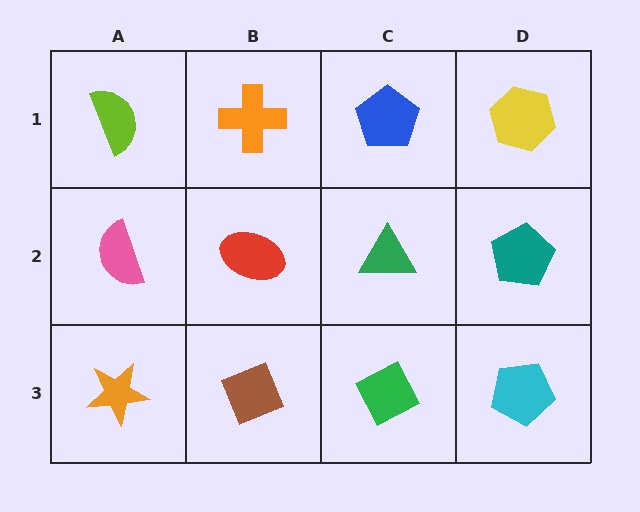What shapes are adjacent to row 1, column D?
A teal pentagon (row 2, column D), a blue pentagon (row 1, column C).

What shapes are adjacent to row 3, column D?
A teal pentagon (row 2, column D), a green diamond (row 3, column C).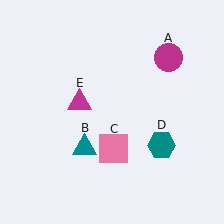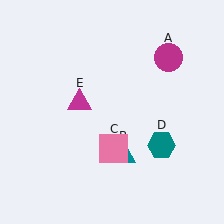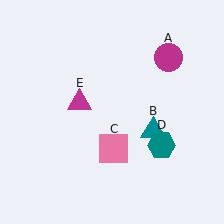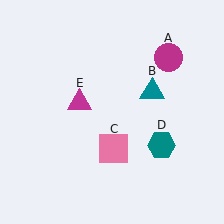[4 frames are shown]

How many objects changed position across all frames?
1 object changed position: teal triangle (object B).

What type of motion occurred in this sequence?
The teal triangle (object B) rotated counterclockwise around the center of the scene.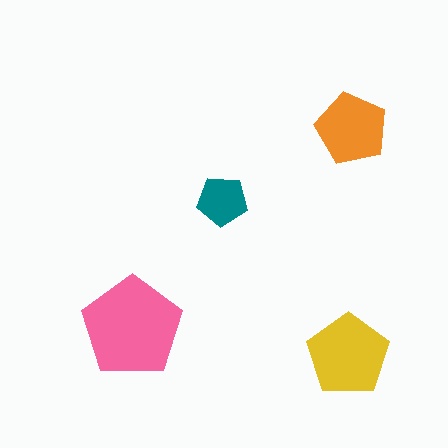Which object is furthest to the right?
The orange pentagon is rightmost.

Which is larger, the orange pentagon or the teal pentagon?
The orange one.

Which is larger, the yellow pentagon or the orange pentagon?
The yellow one.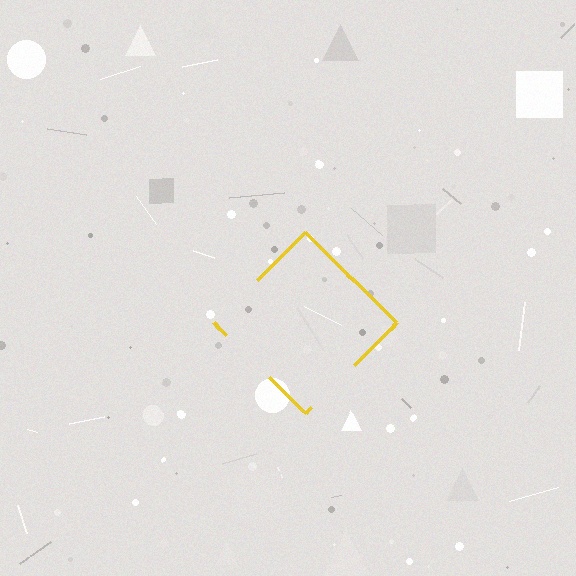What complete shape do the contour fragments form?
The contour fragments form a diamond.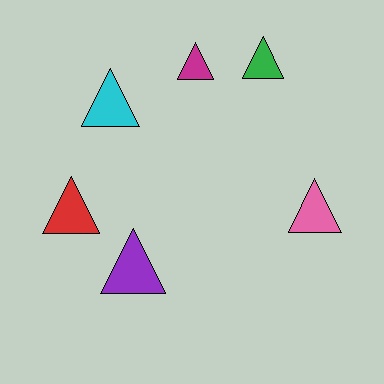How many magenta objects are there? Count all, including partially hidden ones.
There is 1 magenta object.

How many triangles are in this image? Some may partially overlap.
There are 6 triangles.